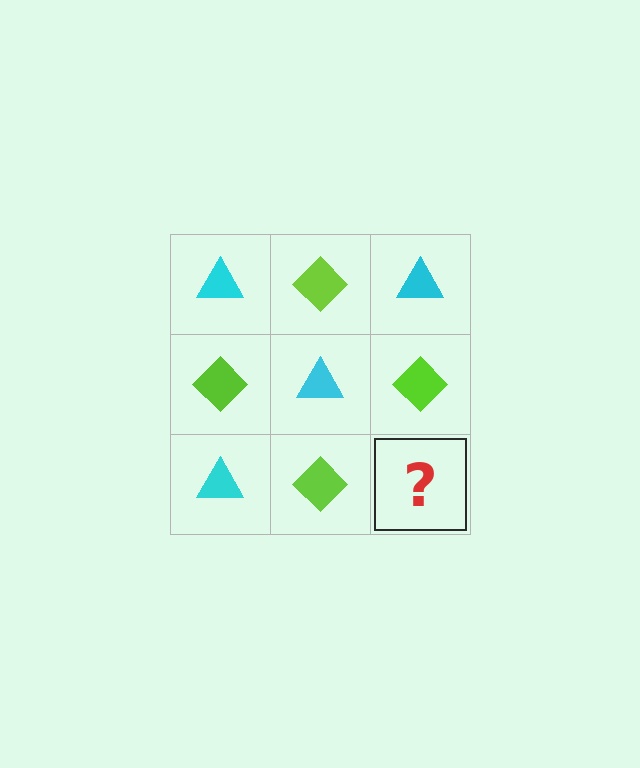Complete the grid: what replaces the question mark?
The question mark should be replaced with a cyan triangle.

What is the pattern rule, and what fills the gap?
The rule is that it alternates cyan triangle and lime diamond in a checkerboard pattern. The gap should be filled with a cyan triangle.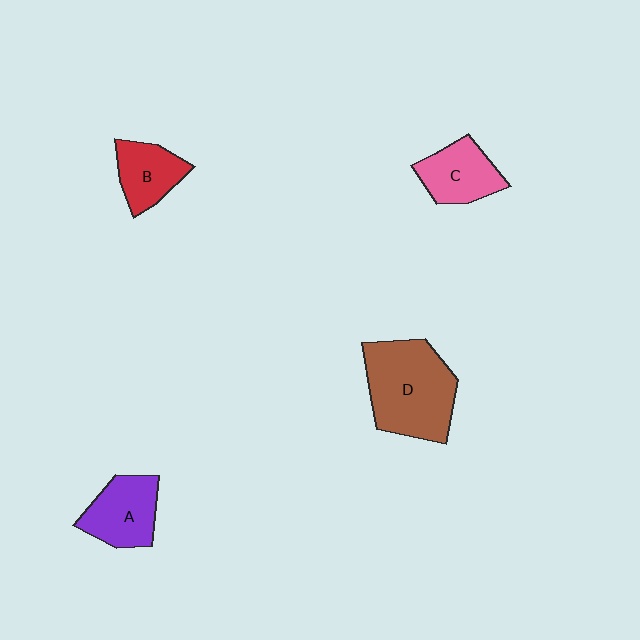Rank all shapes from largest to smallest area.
From largest to smallest: D (brown), A (purple), C (pink), B (red).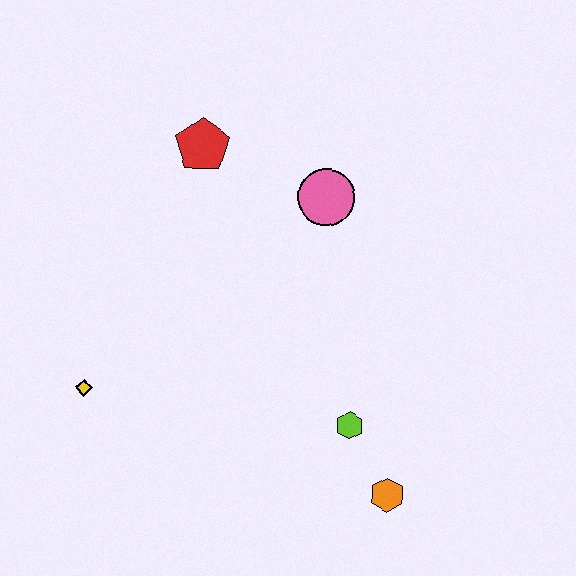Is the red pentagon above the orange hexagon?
Yes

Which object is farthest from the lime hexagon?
The red pentagon is farthest from the lime hexagon.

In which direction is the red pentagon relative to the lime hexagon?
The red pentagon is above the lime hexagon.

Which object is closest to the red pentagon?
The pink circle is closest to the red pentagon.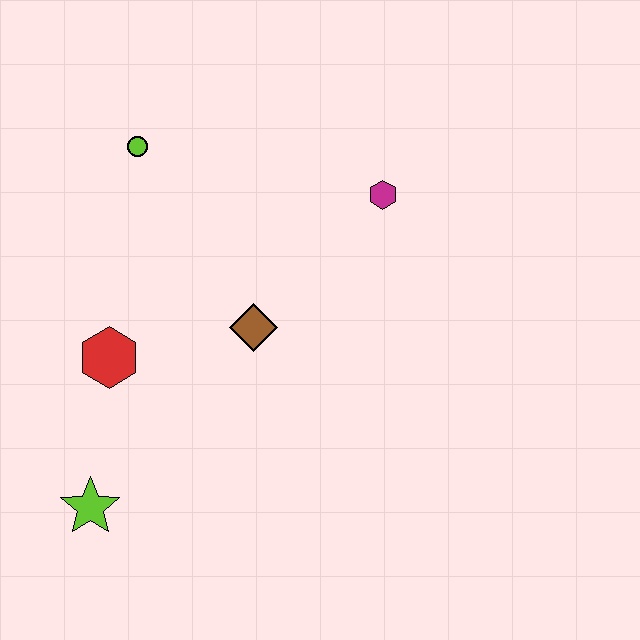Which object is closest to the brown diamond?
The red hexagon is closest to the brown diamond.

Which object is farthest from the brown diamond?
The lime star is farthest from the brown diamond.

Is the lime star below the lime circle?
Yes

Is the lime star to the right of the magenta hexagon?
No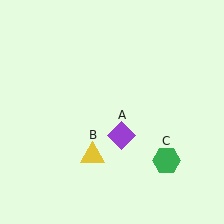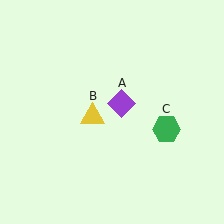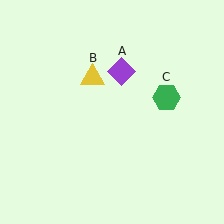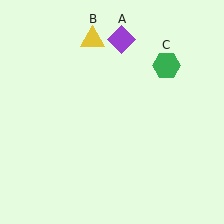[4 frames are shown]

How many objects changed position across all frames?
3 objects changed position: purple diamond (object A), yellow triangle (object B), green hexagon (object C).